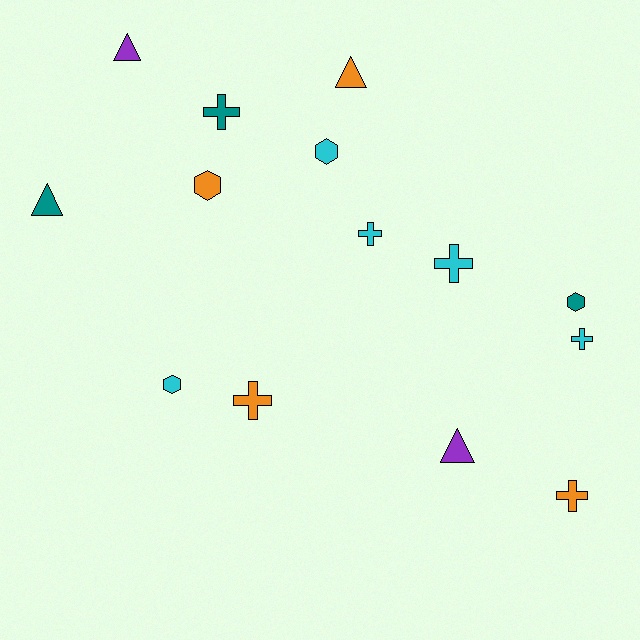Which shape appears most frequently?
Cross, with 6 objects.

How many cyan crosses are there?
There are 3 cyan crosses.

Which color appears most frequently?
Cyan, with 5 objects.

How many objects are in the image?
There are 14 objects.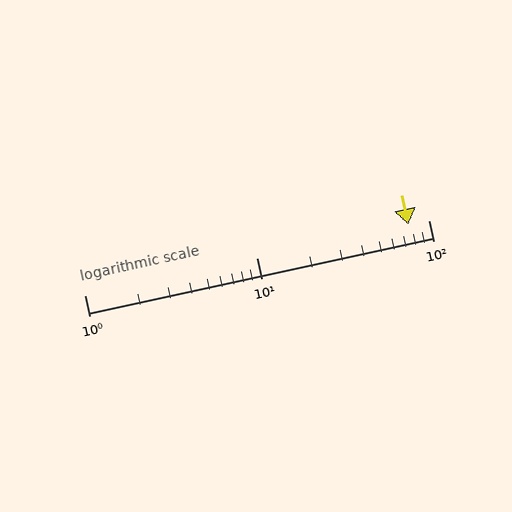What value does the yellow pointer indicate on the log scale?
The pointer indicates approximately 76.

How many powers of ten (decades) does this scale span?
The scale spans 2 decades, from 1 to 100.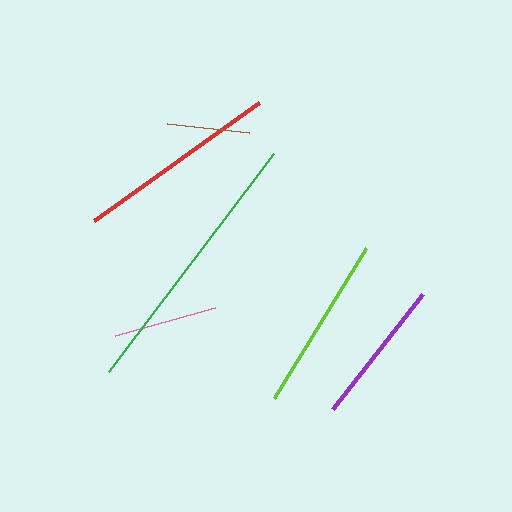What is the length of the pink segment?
The pink segment is approximately 104 pixels long.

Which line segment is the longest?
The green line is the longest at approximately 273 pixels.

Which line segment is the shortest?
The brown line is the shortest at approximately 82 pixels.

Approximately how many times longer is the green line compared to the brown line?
The green line is approximately 3.3 times the length of the brown line.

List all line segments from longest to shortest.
From longest to shortest: green, red, lime, purple, pink, brown.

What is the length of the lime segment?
The lime segment is approximately 176 pixels long.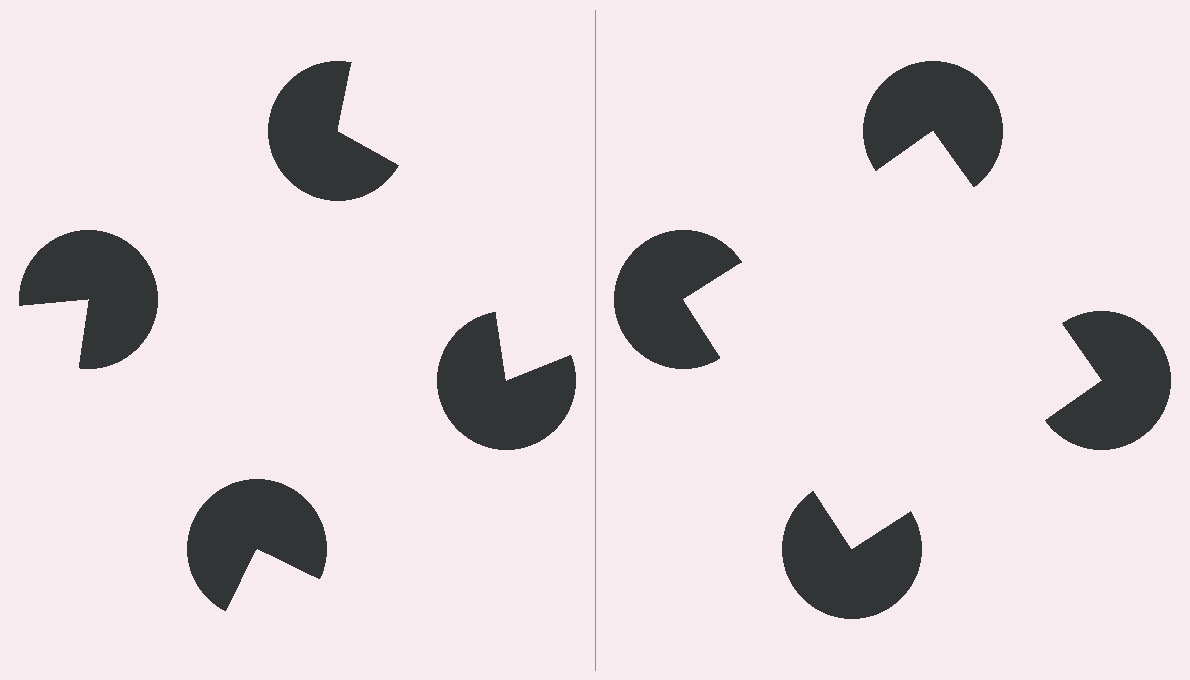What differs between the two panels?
The pac-man discs are positioned identically on both sides; only the wedge orientations differ. On the right they align to a square; on the left they are misaligned.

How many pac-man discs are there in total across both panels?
8 — 4 on each side.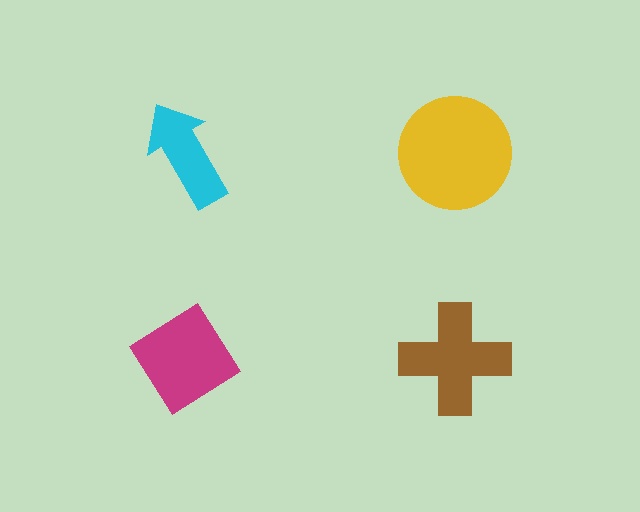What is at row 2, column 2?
A brown cross.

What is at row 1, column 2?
A yellow circle.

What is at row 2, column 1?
A magenta diamond.